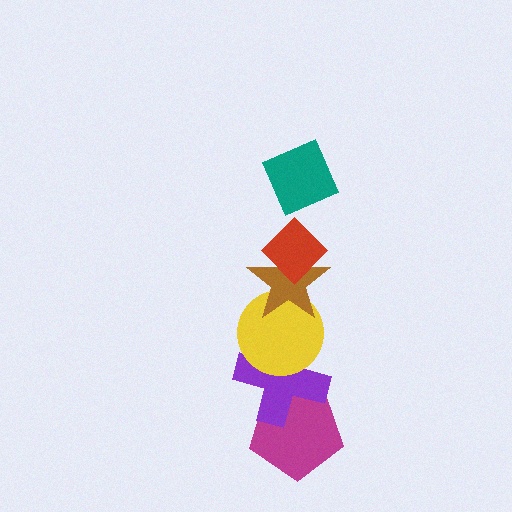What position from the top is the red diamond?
The red diamond is 2nd from the top.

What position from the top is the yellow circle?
The yellow circle is 4th from the top.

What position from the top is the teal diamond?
The teal diamond is 1st from the top.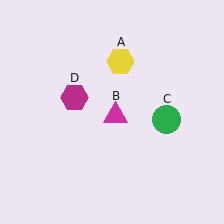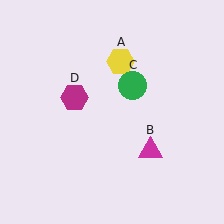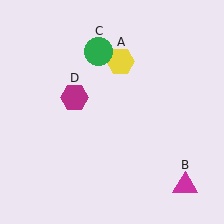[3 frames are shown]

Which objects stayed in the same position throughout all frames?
Yellow hexagon (object A) and magenta hexagon (object D) remained stationary.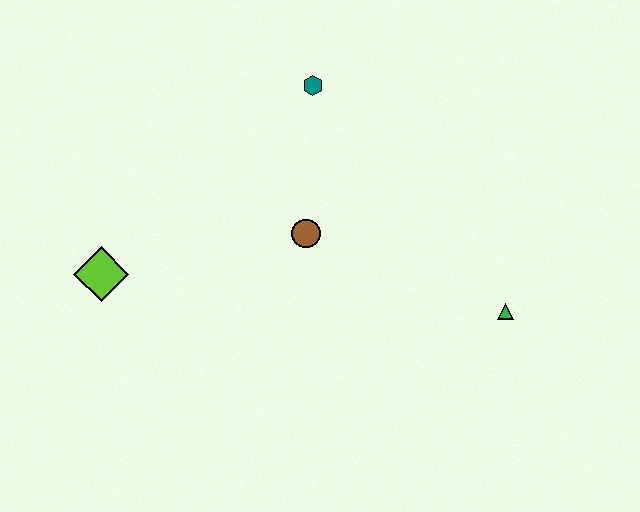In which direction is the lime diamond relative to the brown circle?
The lime diamond is to the left of the brown circle.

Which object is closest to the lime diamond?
The brown circle is closest to the lime diamond.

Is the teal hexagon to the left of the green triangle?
Yes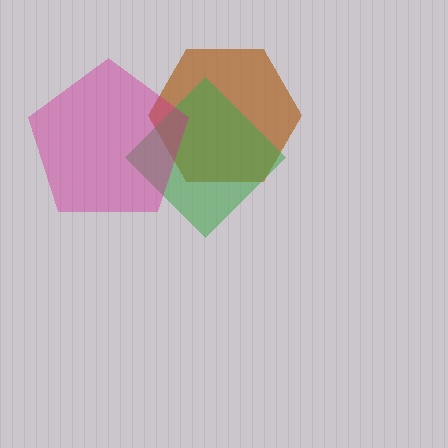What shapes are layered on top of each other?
The layered shapes are: a brown hexagon, a green diamond, a magenta pentagon.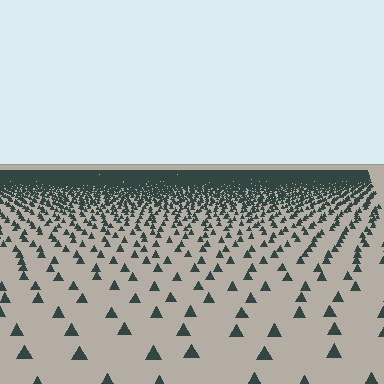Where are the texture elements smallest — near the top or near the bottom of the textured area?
Near the top.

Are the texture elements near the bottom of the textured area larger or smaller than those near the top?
Larger. Near the bottom, elements are closer to the viewer and appear at a bigger on-screen size.